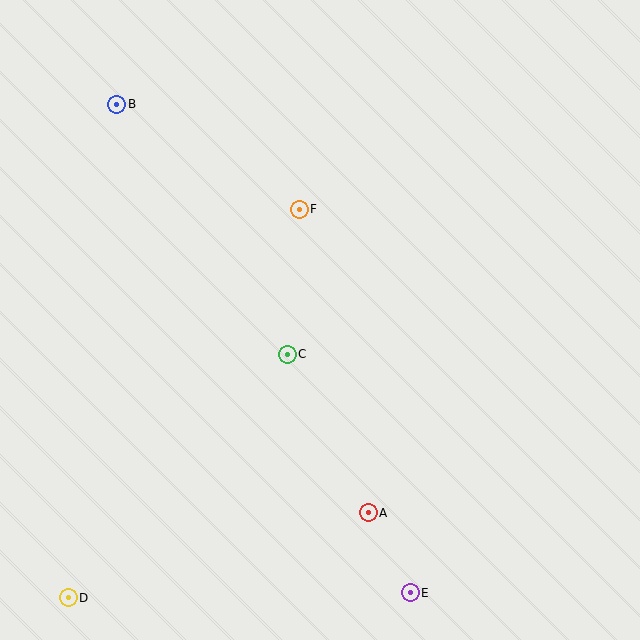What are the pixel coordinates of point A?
Point A is at (368, 513).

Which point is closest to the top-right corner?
Point F is closest to the top-right corner.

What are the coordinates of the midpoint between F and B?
The midpoint between F and B is at (208, 157).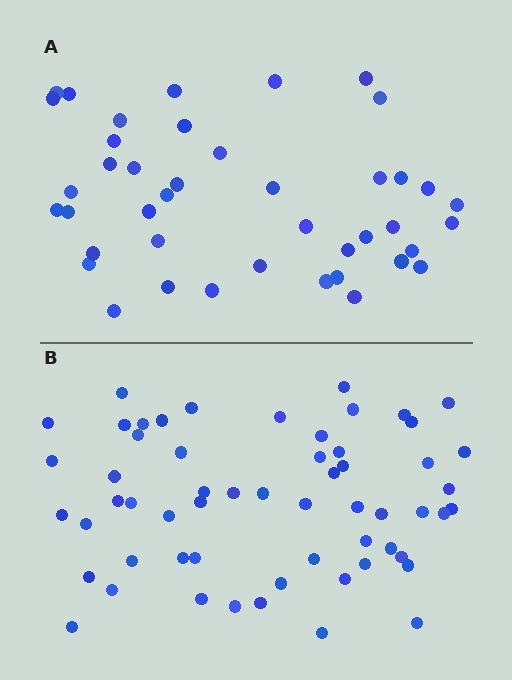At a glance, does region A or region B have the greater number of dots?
Region B (the bottom region) has more dots.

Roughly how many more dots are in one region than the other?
Region B has approximately 15 more dots than region A.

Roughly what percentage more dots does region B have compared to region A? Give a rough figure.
About 40% more.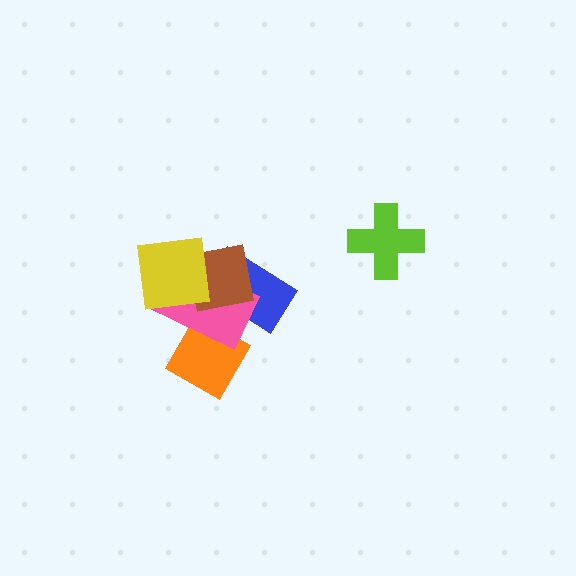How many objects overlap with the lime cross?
0 objects overlap with the lime cross.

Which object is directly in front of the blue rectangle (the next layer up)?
The pink rectangle is directly in front of the blue rectangle.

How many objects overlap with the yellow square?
3 objects overlap with the yellow square.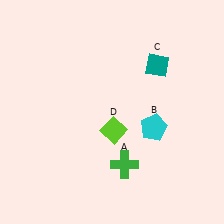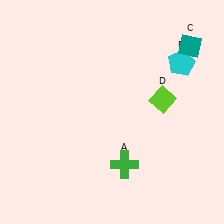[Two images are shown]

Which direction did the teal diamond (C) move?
The teal diamond (C) moved right.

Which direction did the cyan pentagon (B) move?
The cyan pentagon (B) moved up.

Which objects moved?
The objects that moved are: the cyan pentagon (B), the teal diamond (C), the lime diamond (D).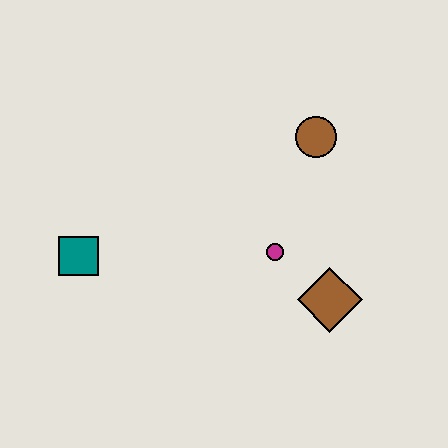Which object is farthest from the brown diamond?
The teal square is farthest from the brown diamond.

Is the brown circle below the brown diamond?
No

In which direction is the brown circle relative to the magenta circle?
The brown circle is above the magenta circle.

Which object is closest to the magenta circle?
The brown diamond is closest to the magenta circle.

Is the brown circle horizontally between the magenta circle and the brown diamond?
Yes